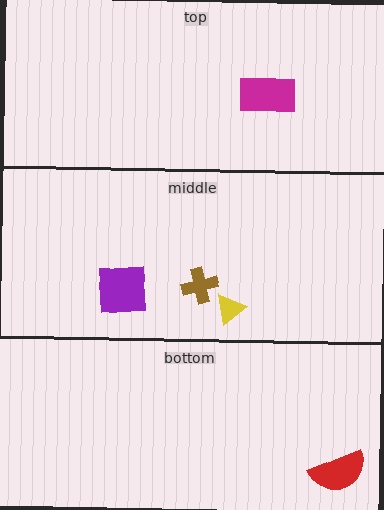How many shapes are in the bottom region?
1.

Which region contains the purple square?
The middle region.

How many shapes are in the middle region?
3.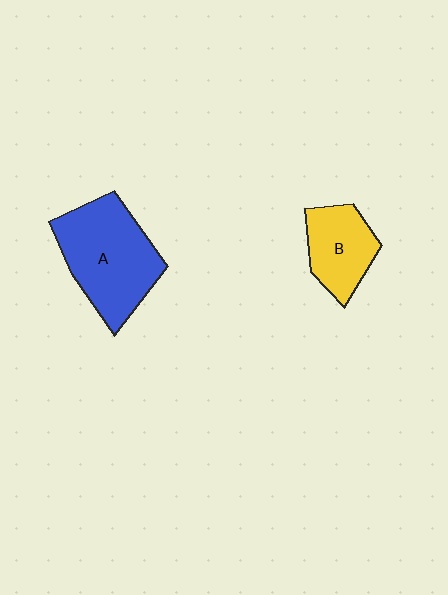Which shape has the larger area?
Shape A (blue).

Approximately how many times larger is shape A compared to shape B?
Approximately 1.8 times.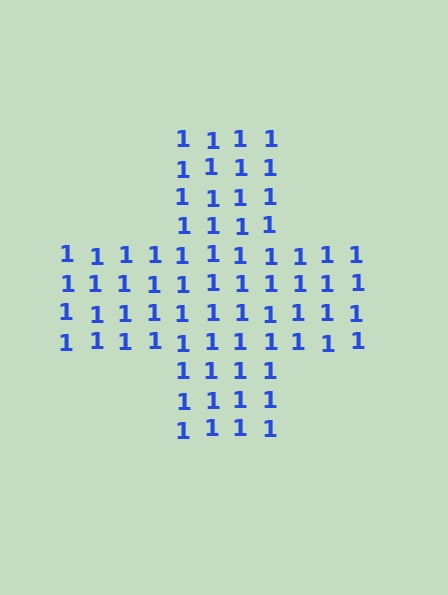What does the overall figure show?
The overall figure shows a cross.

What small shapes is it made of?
It is made of small digit 1's.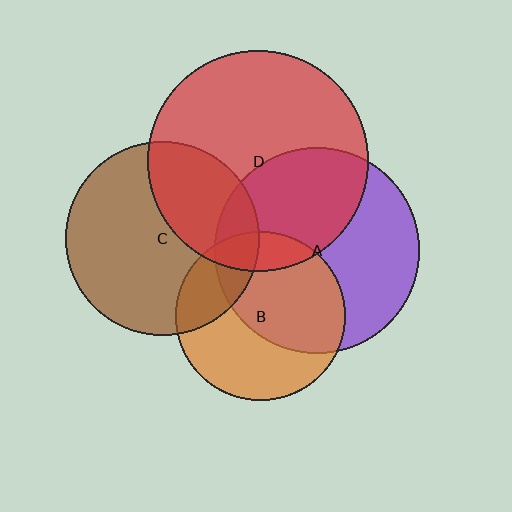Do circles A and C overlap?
Yes.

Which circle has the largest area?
Circle D (red).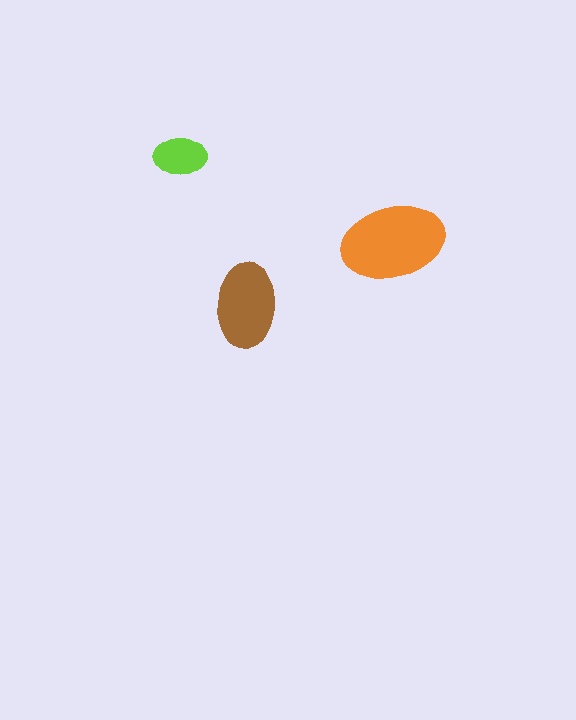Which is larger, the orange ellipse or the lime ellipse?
The orange one.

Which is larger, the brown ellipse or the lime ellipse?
The brown one.